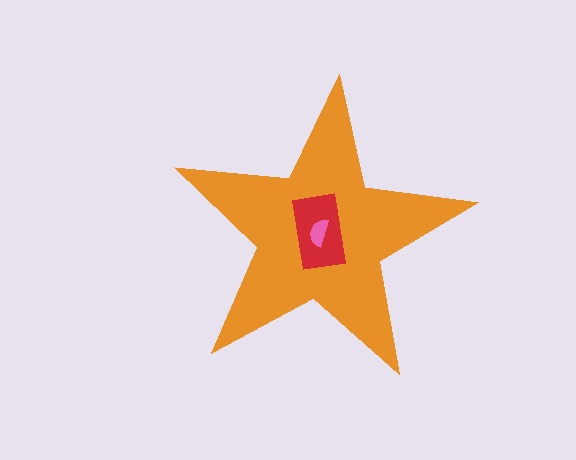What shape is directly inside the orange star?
The red rectangle.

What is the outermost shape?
The orange star.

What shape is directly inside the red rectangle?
The pink semicircle.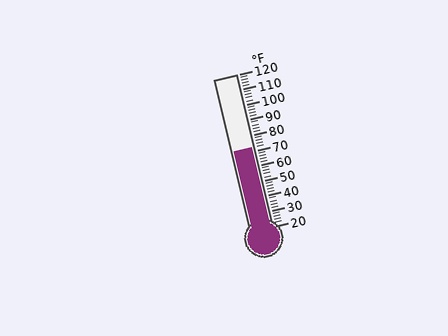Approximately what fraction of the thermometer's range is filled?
The thermometer is filled to approximately 50% of its range.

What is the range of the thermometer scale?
The thermometer scale ranges from 20°F to 120°F.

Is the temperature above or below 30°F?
The temperature is above 30°F.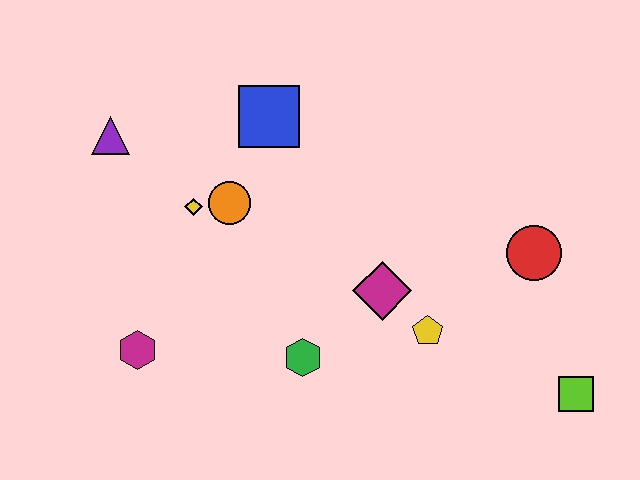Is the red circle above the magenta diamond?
Yes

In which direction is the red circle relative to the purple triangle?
The red circle is to the right of the purple triangle.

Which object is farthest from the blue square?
The lime square is farthest from the blue square.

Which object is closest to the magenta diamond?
The yellow pentagon is closest to the magenta diamond.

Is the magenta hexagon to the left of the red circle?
Yes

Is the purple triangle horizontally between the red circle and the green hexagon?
No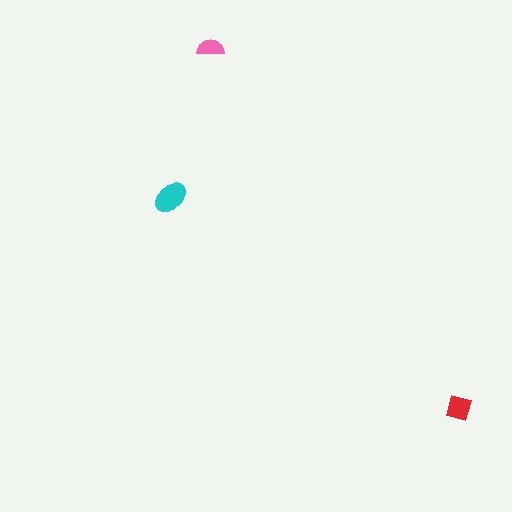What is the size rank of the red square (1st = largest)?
2nd.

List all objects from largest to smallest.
The cyan ellipse, the red square, the pink semicircle.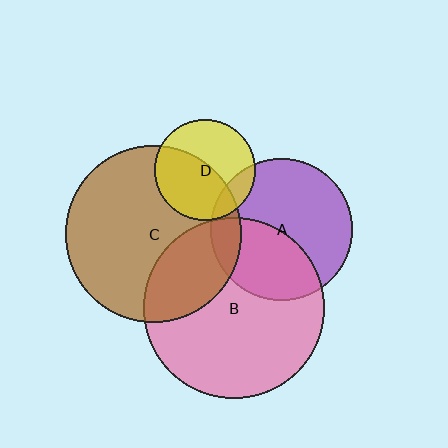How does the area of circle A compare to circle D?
Approximately 2.0 times.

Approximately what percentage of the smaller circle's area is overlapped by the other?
Approximately 40%.